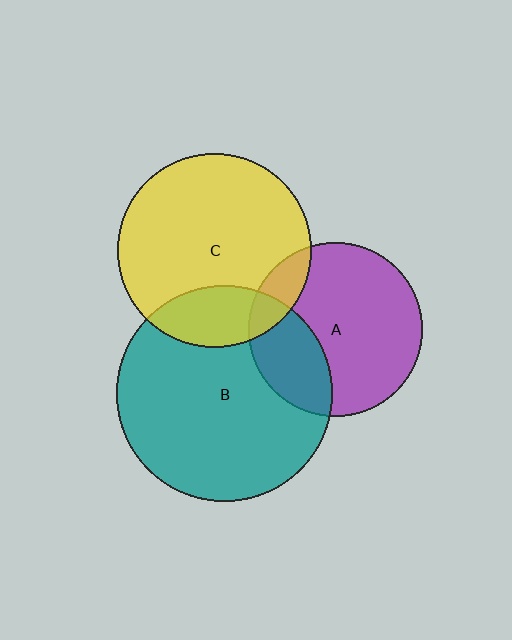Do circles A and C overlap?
Yes.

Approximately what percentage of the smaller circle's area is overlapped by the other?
Approximately 15%.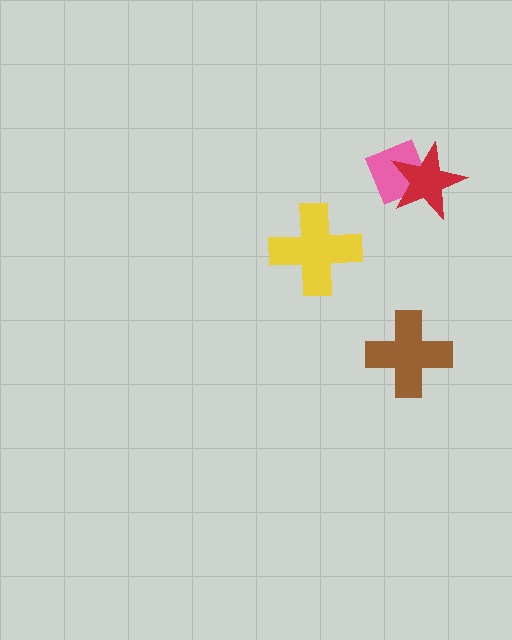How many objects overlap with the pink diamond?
1 object overlaps with the pink diamond.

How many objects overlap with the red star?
1 object overlaps with the red star.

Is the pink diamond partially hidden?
Yes, it is partially covered by another shape.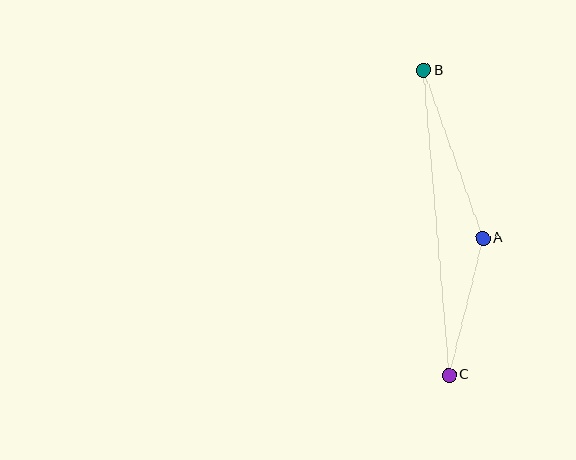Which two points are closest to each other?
Points A and C are closest to each other.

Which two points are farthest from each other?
Points B and C are farthest from each other.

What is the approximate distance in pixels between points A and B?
The distance between A and B is approximately 178 pixels.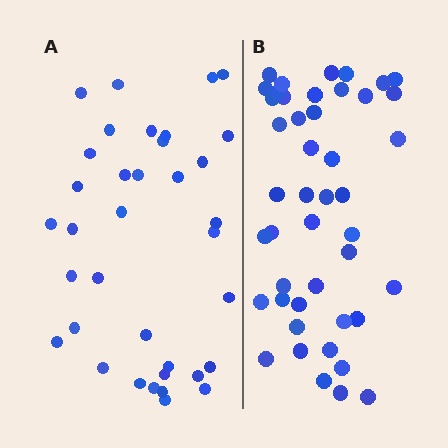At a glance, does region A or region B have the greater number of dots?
Region B (the right region) has more dots.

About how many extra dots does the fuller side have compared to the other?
Region B has roughly 8 or so more dots than region A.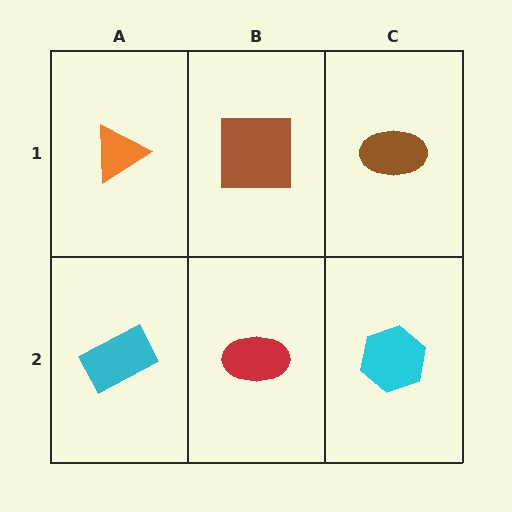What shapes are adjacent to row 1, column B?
A red ellipse (row 2, column B), an orange triangle (row 1, column A), a brown ellipse (row 1, column C).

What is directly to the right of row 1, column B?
A brown ellipse.